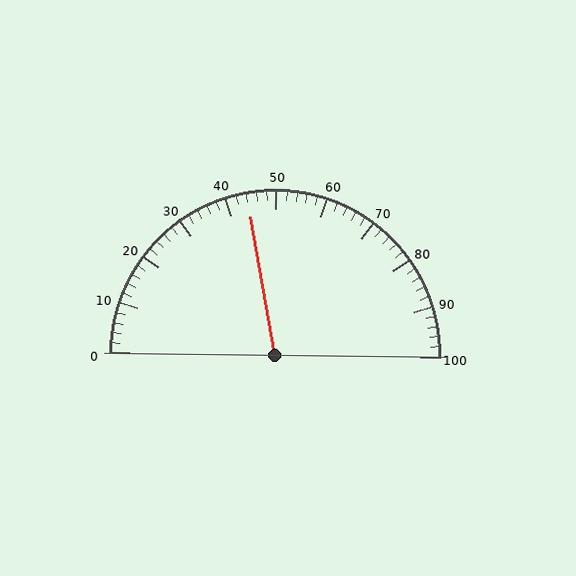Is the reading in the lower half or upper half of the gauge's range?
The reading is in the lower half of the range (0 to 100).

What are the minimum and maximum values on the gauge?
The gauge ranges from 0 to 100.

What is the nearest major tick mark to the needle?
The nearest major tick mark is 40.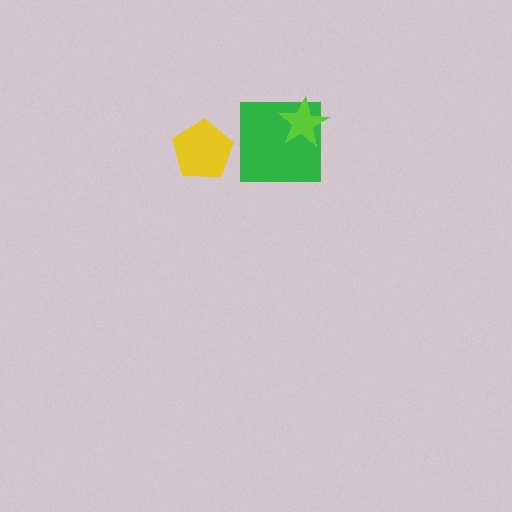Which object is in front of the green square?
The lime star is in front of the green square.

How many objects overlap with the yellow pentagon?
0 objects overlap with the yellow pentagon.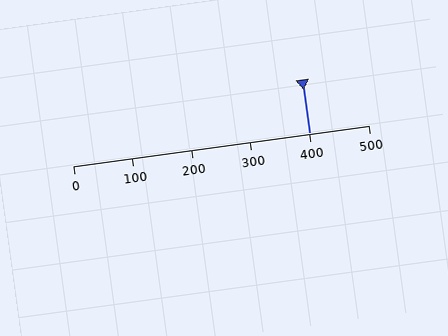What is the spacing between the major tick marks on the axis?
The major ticks are spaced 100 apart.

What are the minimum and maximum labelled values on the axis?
The axis runs from 0 to 500.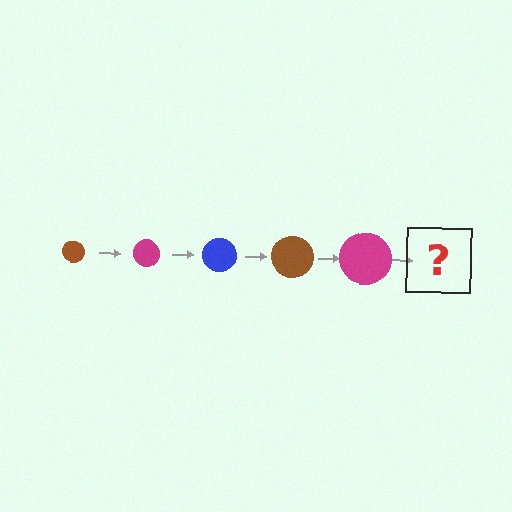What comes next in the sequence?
The next element should be a blue circle, larger than the previous one.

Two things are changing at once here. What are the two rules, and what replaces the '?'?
The two rules are that the circle grows larger each step and the color cycles through brown, magenta, and blue. The '?' should be a blue circle, larger than the previous one.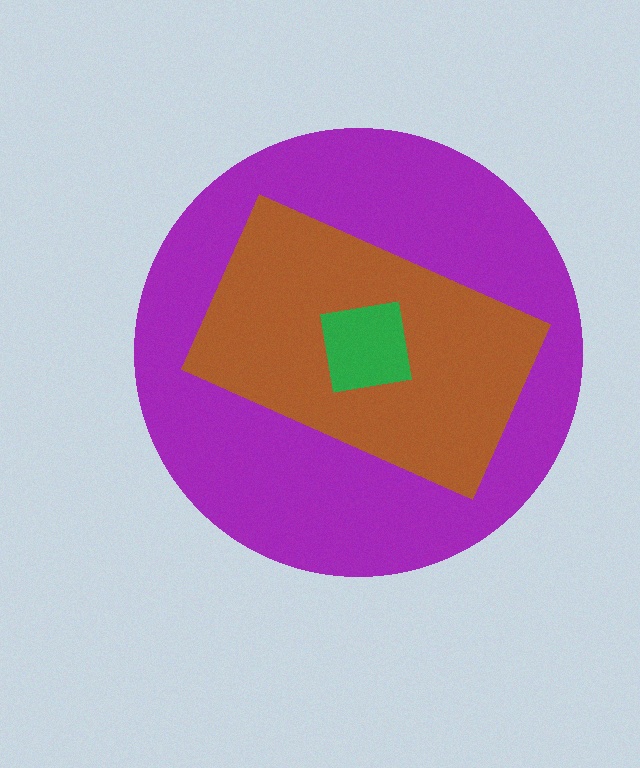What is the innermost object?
The green square.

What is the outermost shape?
The purple circle.